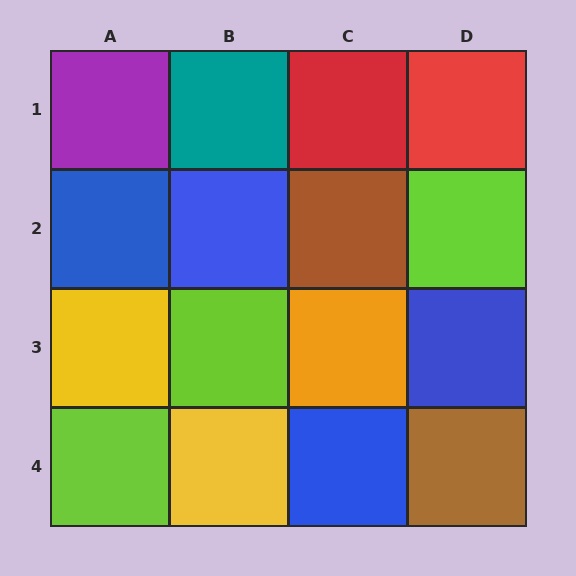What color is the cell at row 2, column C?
Brown.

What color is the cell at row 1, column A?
Purple.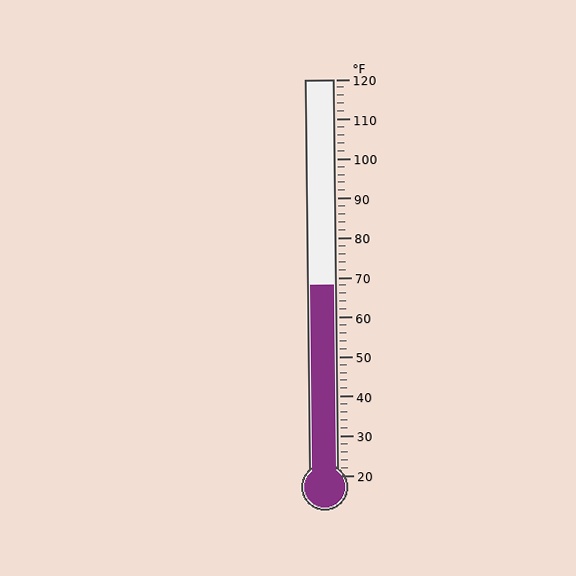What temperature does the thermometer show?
The thermometer shows approximately 68°F.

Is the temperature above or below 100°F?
The temperature is below 100°F.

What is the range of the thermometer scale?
The thermometer scale ranges from 20°F to 120°F.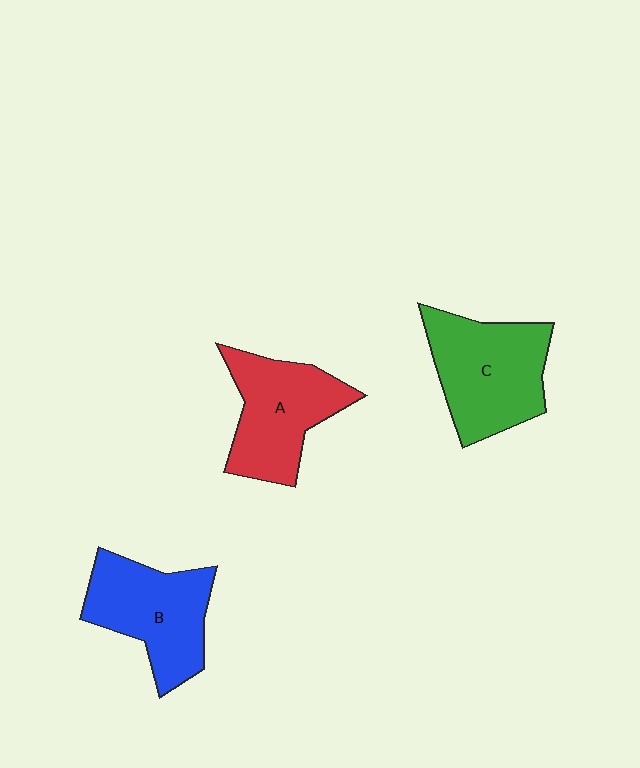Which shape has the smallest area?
Shape A (red).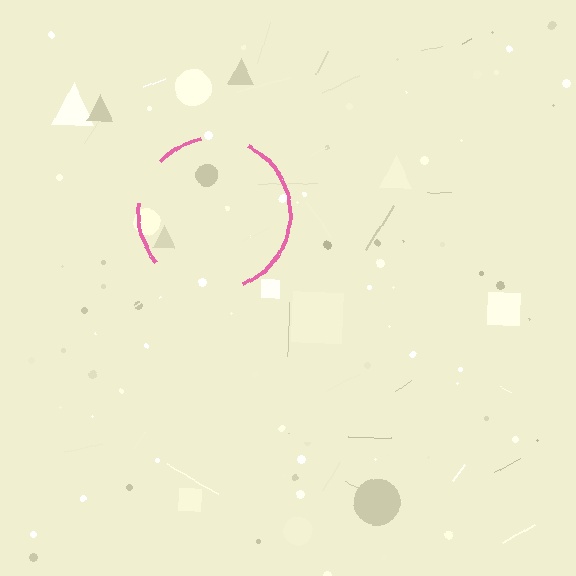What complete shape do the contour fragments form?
The contour fragments form a circle.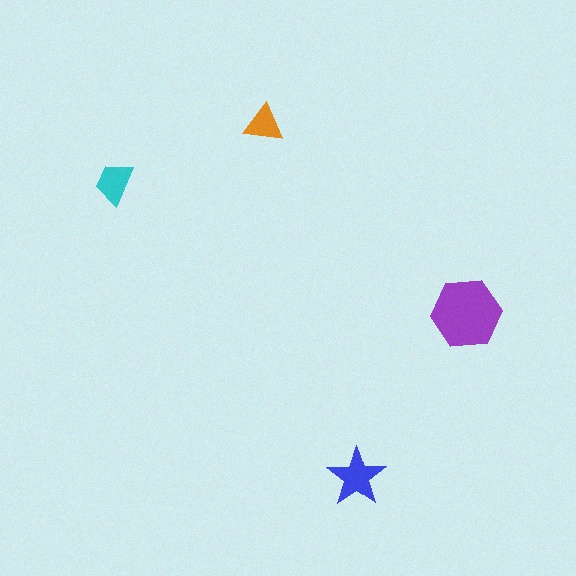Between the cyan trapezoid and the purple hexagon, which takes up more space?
The purple hexagon.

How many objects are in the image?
There are 4 objects in the image.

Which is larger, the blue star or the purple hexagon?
The purple hexagon.